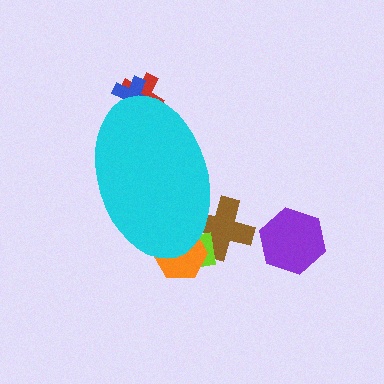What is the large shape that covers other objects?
A cyan ellipse.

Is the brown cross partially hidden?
Yes, the brown cross is partially hidden behind the cyan ellipse.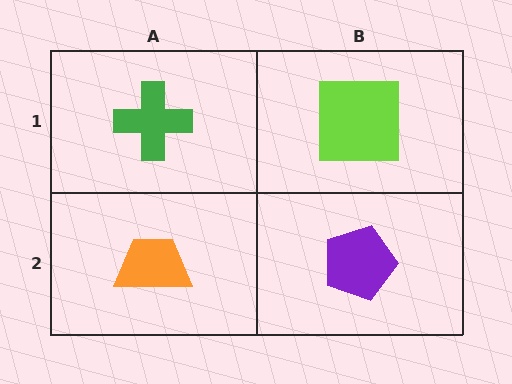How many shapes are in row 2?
2 shapes.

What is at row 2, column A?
An orange trapezoid.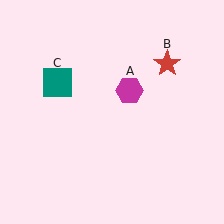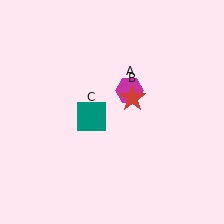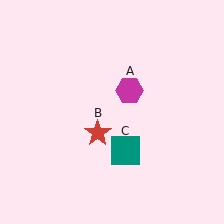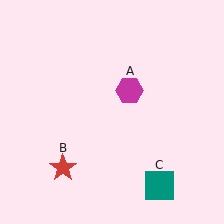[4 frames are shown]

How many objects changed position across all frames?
2 objects changed position: red star (object B), teal square (object C).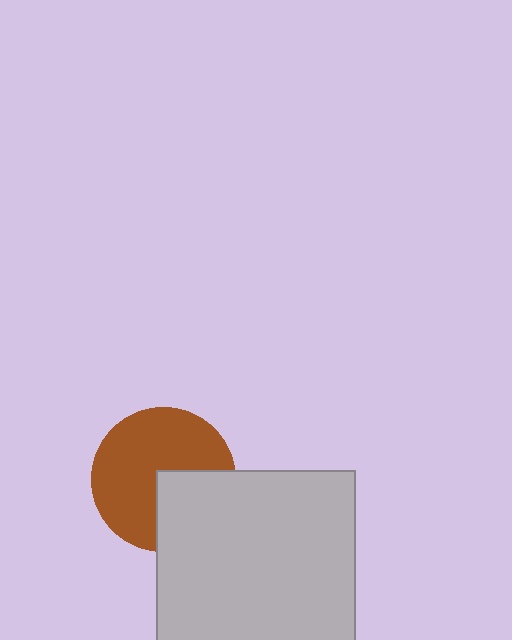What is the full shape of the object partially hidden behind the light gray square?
The partially hidden object is a brown circle.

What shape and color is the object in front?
The object in front is a light gray square.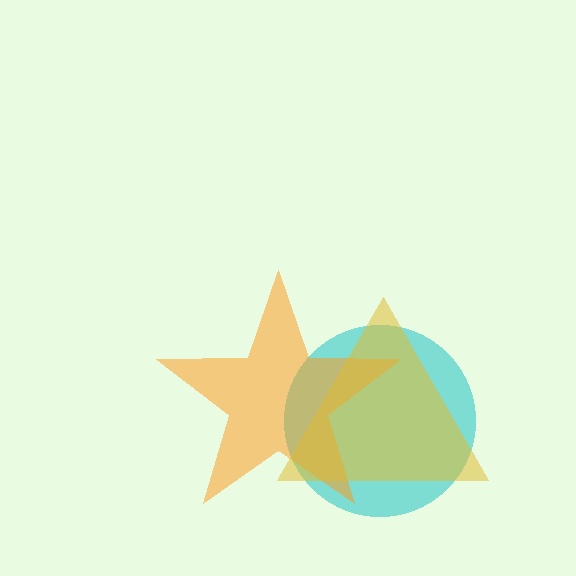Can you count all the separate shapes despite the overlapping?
Yes, there are 3 separate shapes.